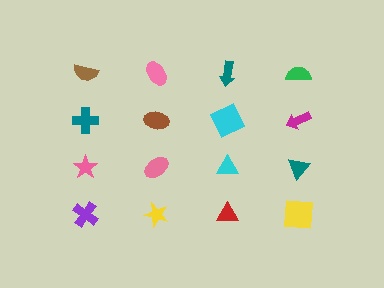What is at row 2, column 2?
A brown ellipse.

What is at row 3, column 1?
A pink star.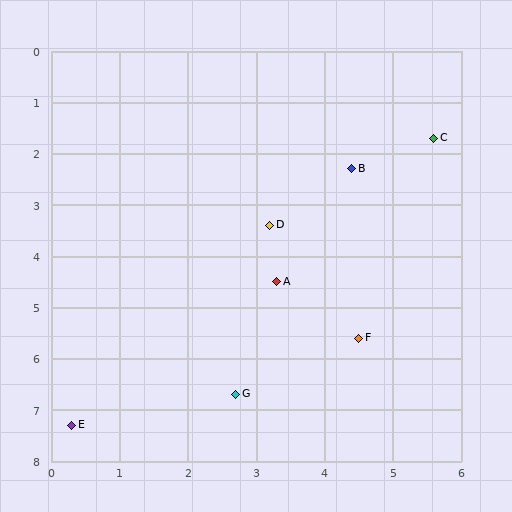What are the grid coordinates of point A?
Point A is at approximately (3.3, 4.5).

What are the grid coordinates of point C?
Point C is at approximately (5.6, 1.7).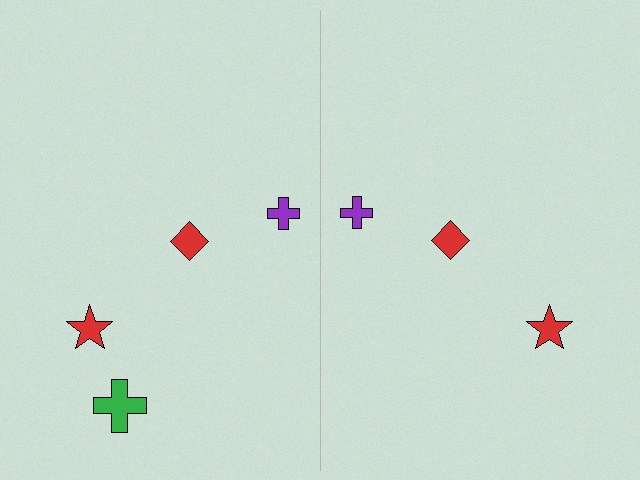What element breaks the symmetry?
A green cross is missing from the right side.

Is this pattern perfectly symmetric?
No, the pattern is not perfectly symmetric. A green cross is missing from the right side.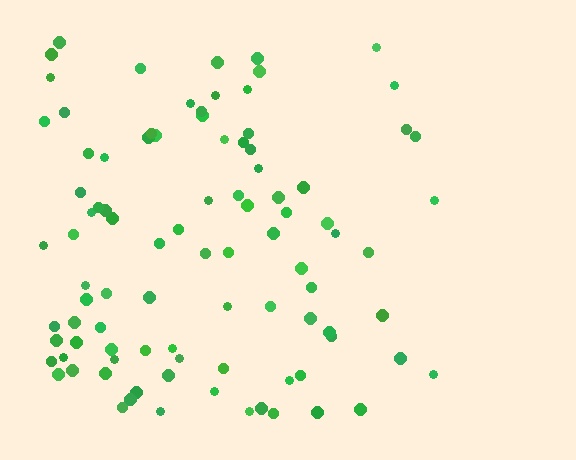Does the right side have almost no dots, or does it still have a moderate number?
Still a moderate number, just noticeably fewer than the left.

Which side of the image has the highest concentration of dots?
The left.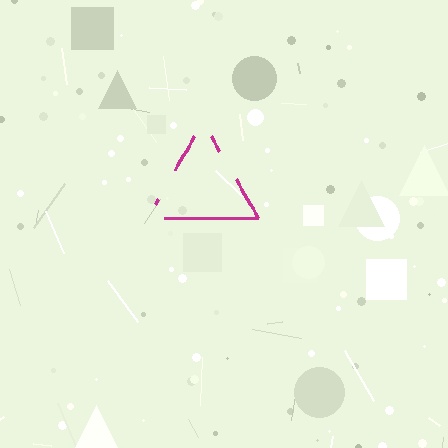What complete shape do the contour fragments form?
The contour fragments form a triangle.